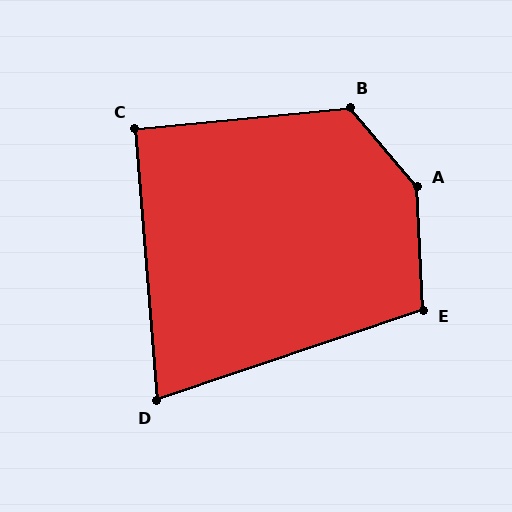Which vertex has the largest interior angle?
A, at approximately 142 degrees.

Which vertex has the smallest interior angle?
D, at approximately 76 degrees.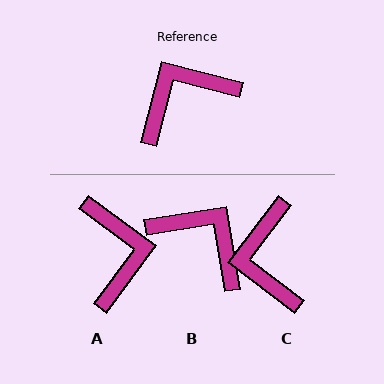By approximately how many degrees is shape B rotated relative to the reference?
Approximately 66 degrees clockwise.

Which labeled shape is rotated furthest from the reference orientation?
A, about 112 degrees away.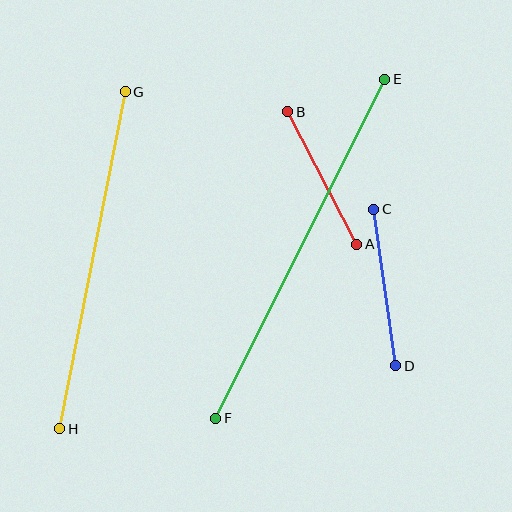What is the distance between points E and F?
The distance is approximately 379 pixels.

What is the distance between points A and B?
The distance is approximately 149 pixels.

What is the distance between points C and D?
The distance is approximately 158 pixels.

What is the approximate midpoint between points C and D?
The midpoint is at approximately (385, 288) pixels.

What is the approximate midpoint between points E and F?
The midpoint is at approximately (300, 249) pixels.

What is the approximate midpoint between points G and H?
The midpoint is at approximately (92, 260) pixels.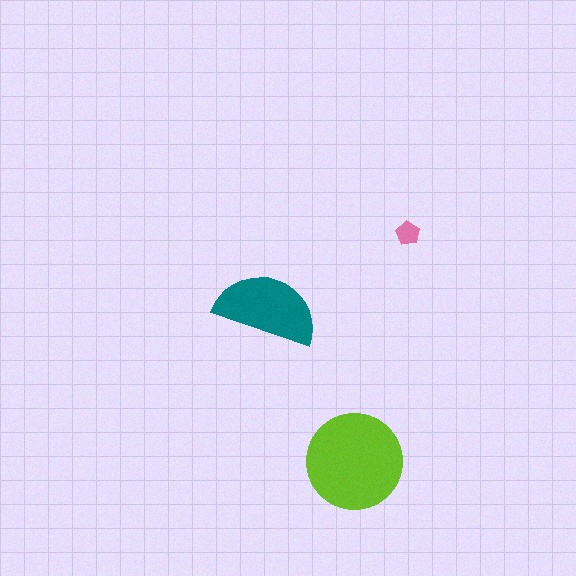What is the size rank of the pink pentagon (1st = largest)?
3rd.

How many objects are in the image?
There are 3 objects in the image.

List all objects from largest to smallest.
The lime circle, the teal semicircle, the pink pentagon.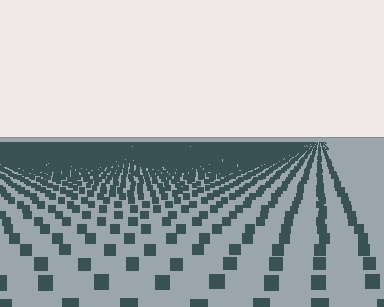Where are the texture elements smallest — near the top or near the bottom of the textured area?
Near the top.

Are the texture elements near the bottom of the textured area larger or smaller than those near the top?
Larger. Near the bottom, elements are closer to the viewer and appear at a bigger on-screen size.